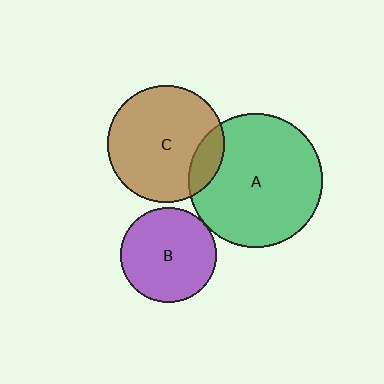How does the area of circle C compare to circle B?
Approximately 1.5 times.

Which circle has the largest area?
Circle A (green).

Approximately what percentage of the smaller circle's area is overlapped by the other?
Approximately 5%.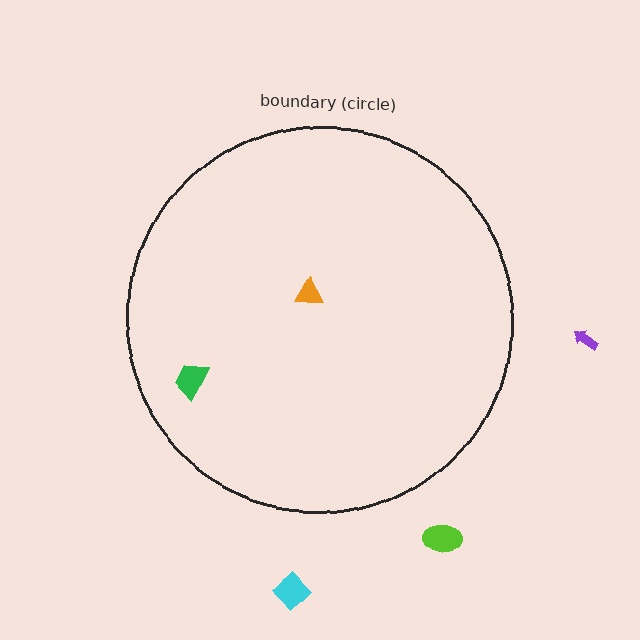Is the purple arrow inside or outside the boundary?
Outside.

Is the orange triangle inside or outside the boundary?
Inside.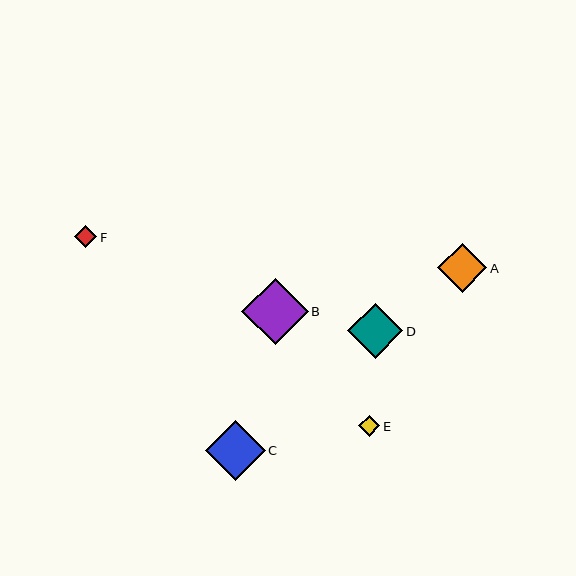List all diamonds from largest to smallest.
From largest to smallest: B, C, D, A, F, E.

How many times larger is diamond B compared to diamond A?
Diamond B is approximately 1.4 times the size of diamond A.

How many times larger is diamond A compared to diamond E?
Diamond A is approximately 2.3 times the size of diamond E.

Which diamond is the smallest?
Diamond E is the smallest with a size of approximately 21 pixels.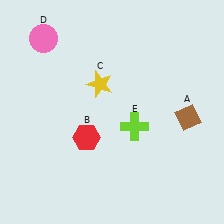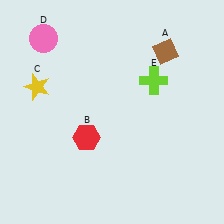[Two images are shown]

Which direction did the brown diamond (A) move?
The brown diamond (A) moved up.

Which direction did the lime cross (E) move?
The lime cross (E) moved up.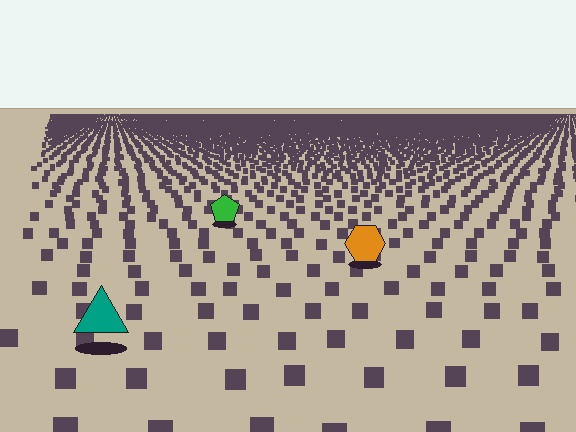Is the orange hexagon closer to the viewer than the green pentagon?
Yes. The orange hexagon is closer — you can tell from the texture gradient: the ground texture is coarser near it.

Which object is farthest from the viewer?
The green pentagon is farthest from the viewer. It appears smaller and the ground texture around it is denser.